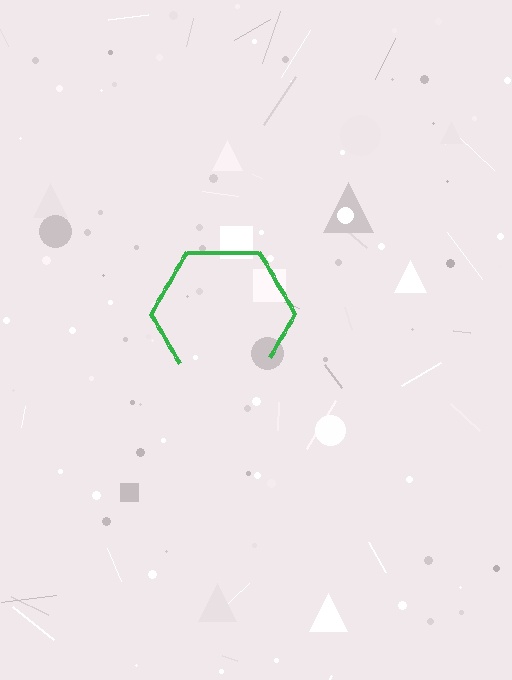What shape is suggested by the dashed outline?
The dashed outline suggests a hexagon.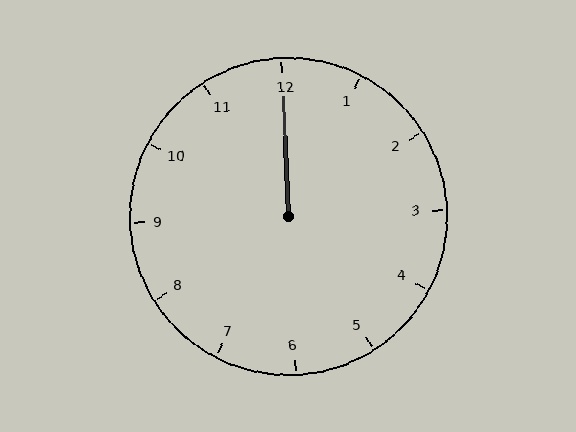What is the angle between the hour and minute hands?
Approximately 0 degrees.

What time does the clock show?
12:00.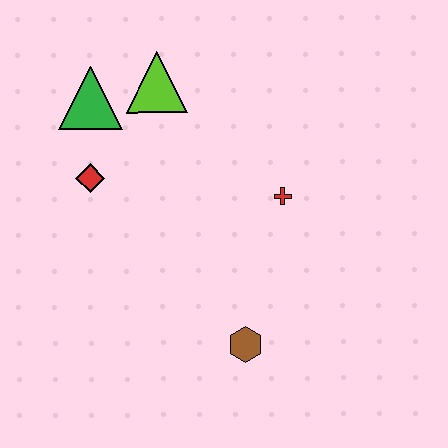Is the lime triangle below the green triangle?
No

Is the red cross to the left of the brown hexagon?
No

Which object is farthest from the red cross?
The green triangle is farthest from the red cross.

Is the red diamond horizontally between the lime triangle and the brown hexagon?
No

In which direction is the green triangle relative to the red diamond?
The green triangle is above the red diamond.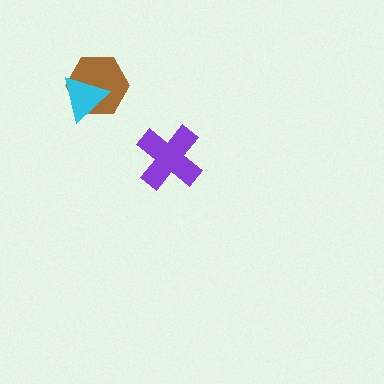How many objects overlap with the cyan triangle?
1 object overlaps with the cyan triangle.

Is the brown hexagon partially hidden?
Yes, it is partially covered by another shape.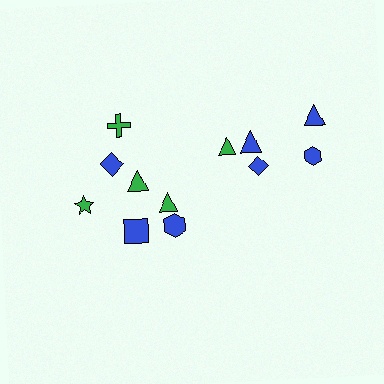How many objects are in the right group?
There are 5 objects.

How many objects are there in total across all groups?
There are 12 objects.